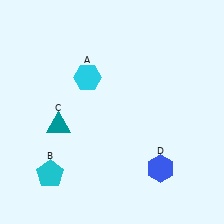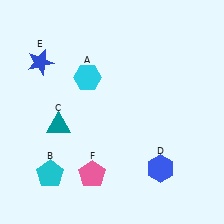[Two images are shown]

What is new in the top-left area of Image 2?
A blue star (E) was added in the top-left area of Image 2.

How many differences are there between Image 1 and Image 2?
There are 2 differences between the two images.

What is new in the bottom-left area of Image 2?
A pink pentagon (F) was added in the bottom-left area of Image 2.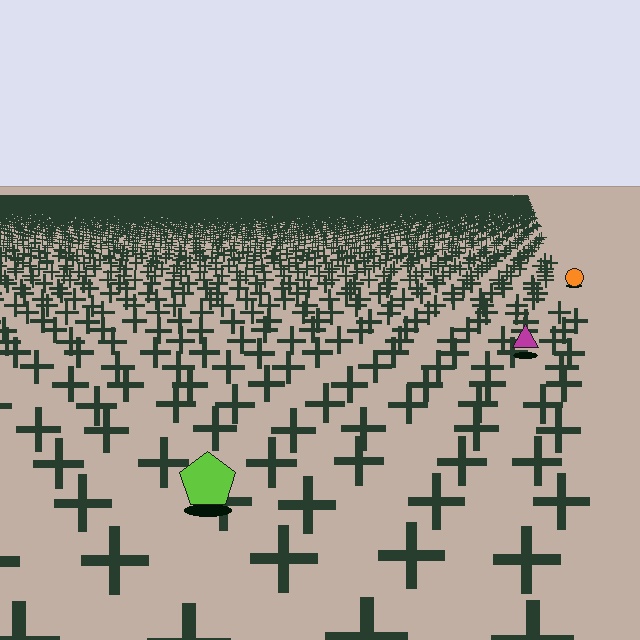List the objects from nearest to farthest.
From nearest to farthest: the lime pentagon, the magenta triangle, the orange circle.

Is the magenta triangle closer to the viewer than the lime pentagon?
No. The lime pentagon is closer — you can tell from the texture gradient: the ground texture is coarser near it.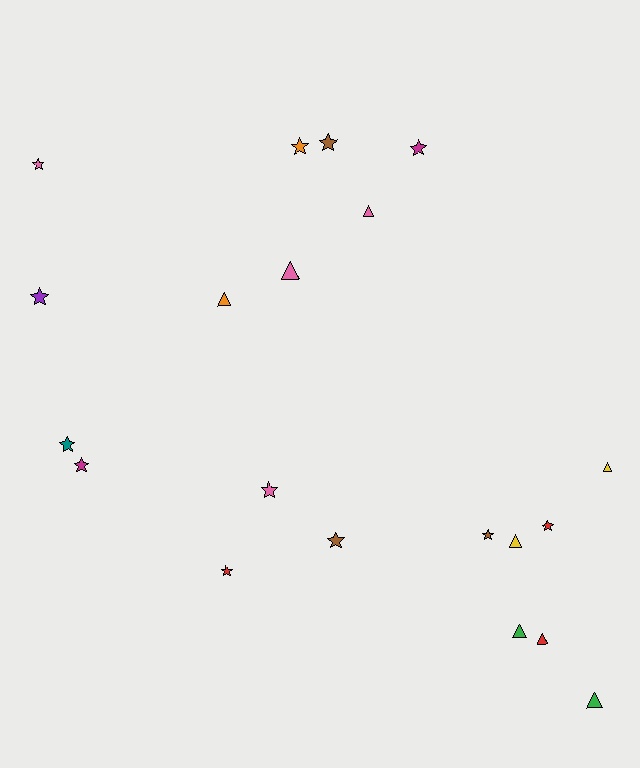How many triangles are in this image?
There are 8 triangles.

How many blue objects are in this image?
There are no blue objects.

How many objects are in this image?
There are 20 objects.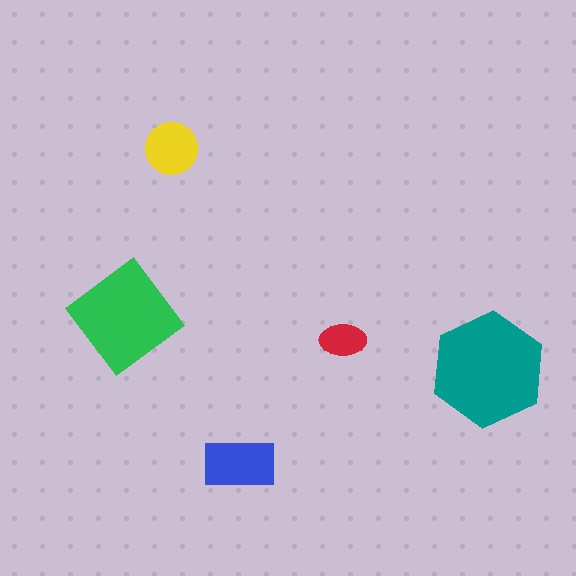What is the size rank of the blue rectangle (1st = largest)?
3rd.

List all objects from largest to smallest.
The teal hexagon, the green diamond, the blue rectangle, the yellow circle, the red ellipse.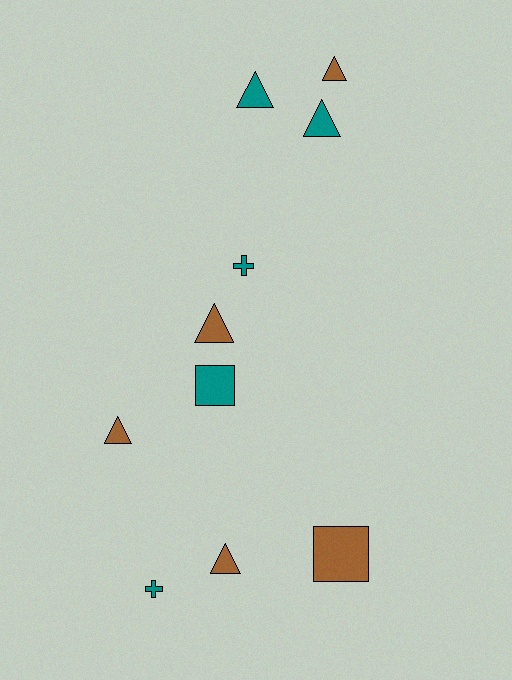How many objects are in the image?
There are 10 objects.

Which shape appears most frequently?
Triangle, with 6 objects.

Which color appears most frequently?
Teal, with 5 objects.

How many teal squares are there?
There is 1 teal square.